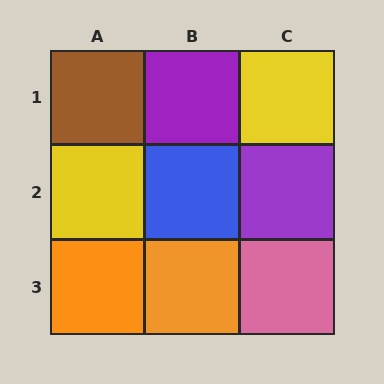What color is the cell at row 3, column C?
Pink.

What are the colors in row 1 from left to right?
Brown, purple, yellow.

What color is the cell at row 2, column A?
Yellow.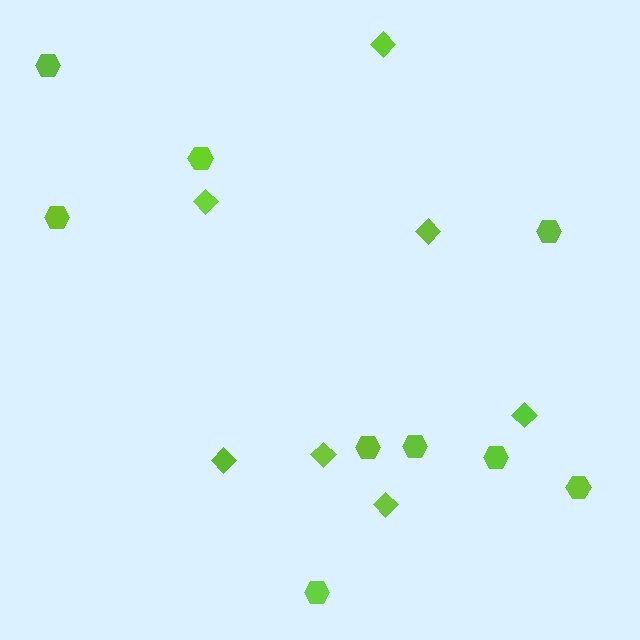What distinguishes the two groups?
There are 2 groups: one group of hexagons (9) and one group of diamonds (7).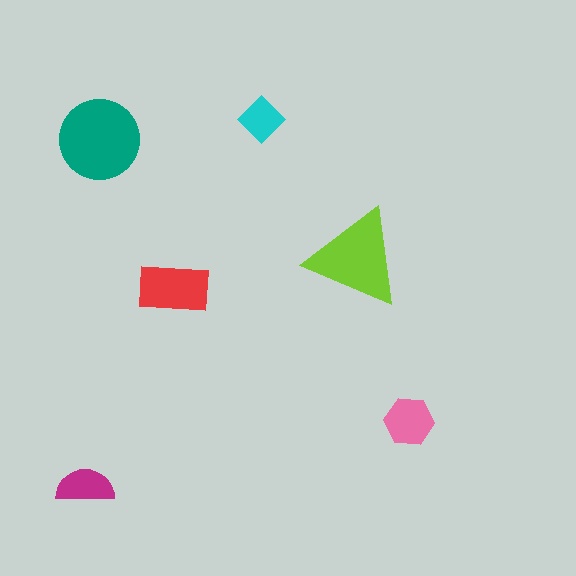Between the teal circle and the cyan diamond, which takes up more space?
The teal circle.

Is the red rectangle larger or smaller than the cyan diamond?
Larger.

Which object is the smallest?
The cyan diamond.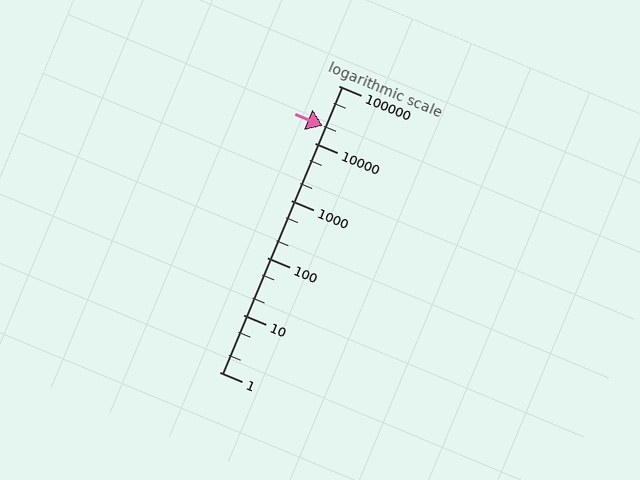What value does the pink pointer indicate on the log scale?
The pointer indicates approximately 20000.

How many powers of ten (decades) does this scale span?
The scale spans 5 decades, from 1 to 100000.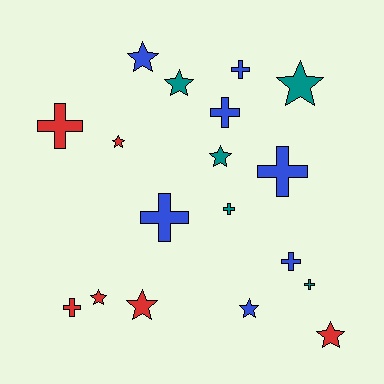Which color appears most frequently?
Blue, with 7 objects.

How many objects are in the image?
There are 18 objects.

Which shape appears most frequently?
Cross, with 9 objects.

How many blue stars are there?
There are 2 blue stars.